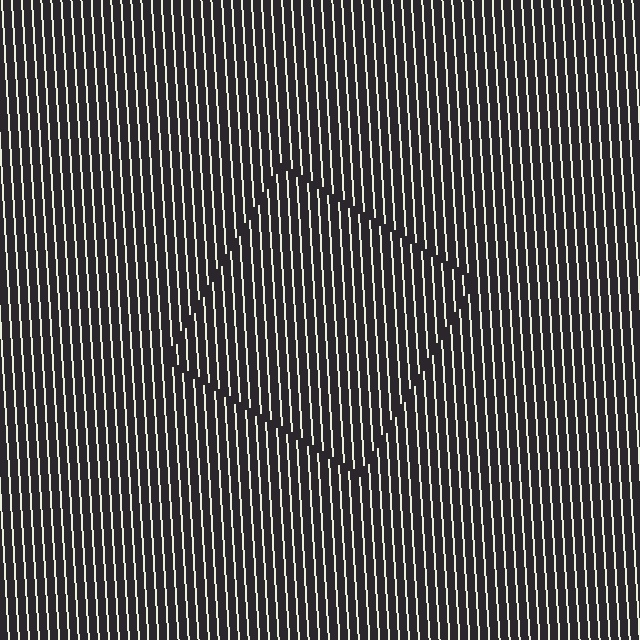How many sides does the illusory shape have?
4 sides — the line-ends trace a square.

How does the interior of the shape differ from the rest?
The interior of the shape contains the same grating, shifted by half a period — the contour is defined by the phase discontinuity where line-ends from the inner and outer gratings abut.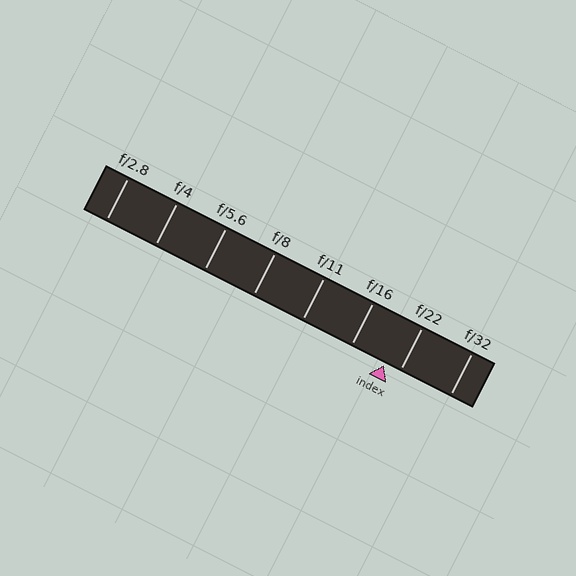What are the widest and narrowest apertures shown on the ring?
The widest aperture shown is f/2.8 and the narrowest is f/32.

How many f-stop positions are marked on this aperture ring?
There are 8 f-stop positions marked.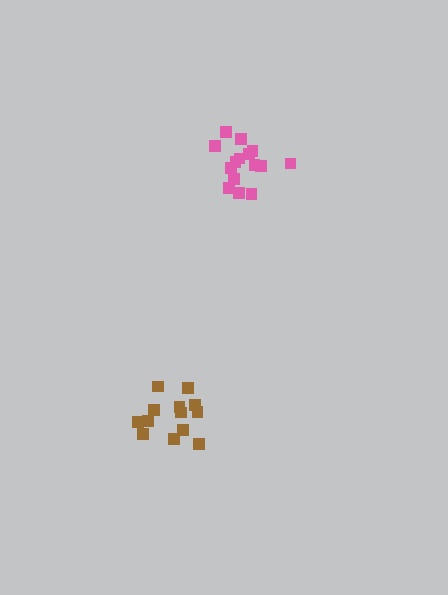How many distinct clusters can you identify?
There are 2 distinct clusters.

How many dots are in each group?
Group 1: 13 dots, Group 2: 15 dots (28 total).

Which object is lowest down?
The brown cluster is bottommost.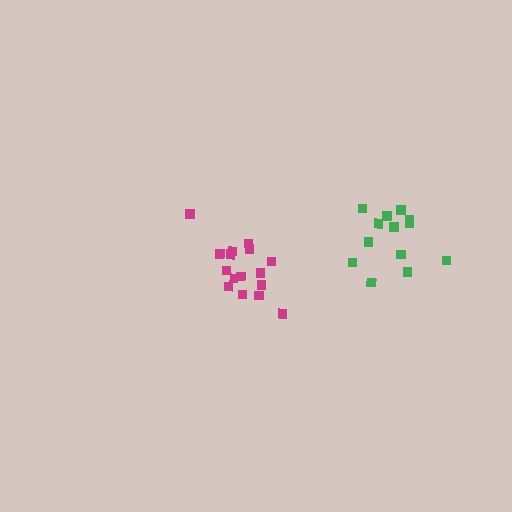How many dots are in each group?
Group 1: 17 dots, Group 2: 13 dots (30 total).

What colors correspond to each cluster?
The clusters are colored: magenta, green.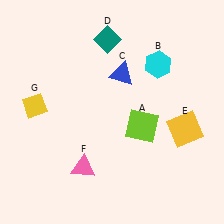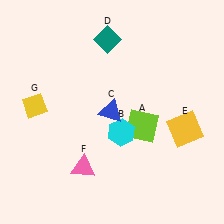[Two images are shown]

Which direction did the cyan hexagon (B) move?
The cyan hexagon (B) moved down.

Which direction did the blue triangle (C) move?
The blue triangle (C) moved down.